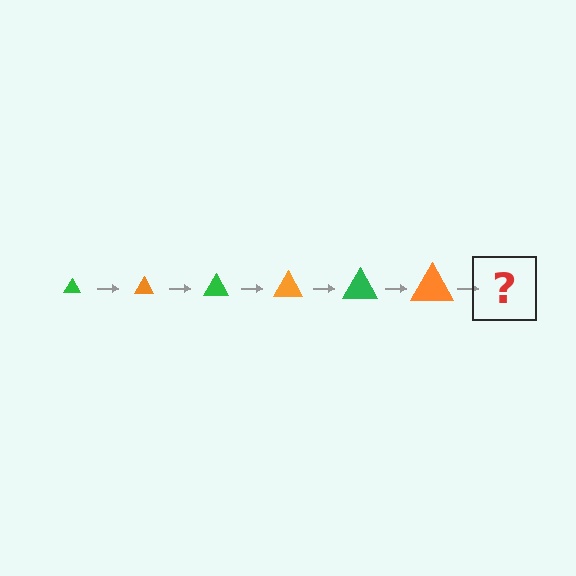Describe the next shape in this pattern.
It should be a green triangle, larger than the previous one.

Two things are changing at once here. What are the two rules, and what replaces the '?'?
The two rules are that the triangle grows larger each step and the color cycles through green and orange. The '?' should be a green triangle, larger than the previous one.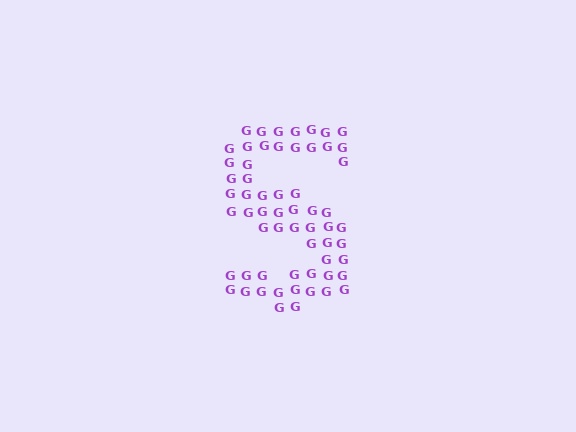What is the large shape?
The large shape is the letter S.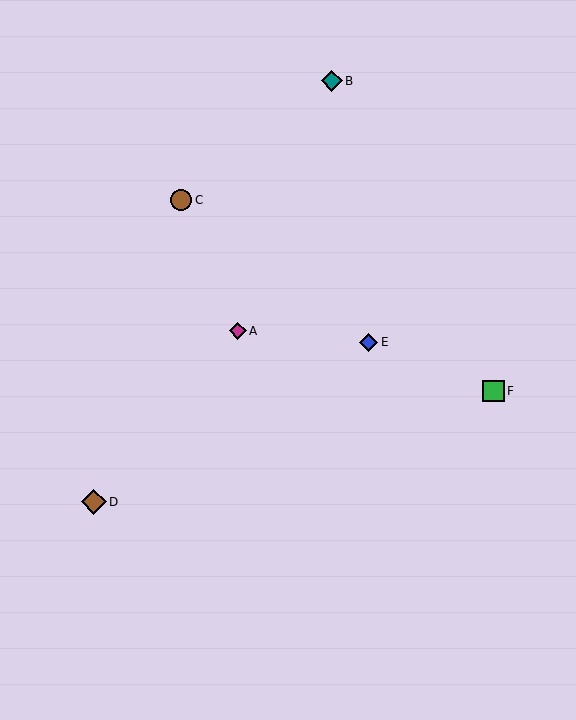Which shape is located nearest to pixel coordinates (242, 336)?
The magenta diamond (labeled A) at (238, 331) is nearest to that location.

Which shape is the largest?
The brown diamond (labeled D) is the largest.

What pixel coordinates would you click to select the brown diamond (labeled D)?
Click at (94, 502) to select the brown diamond D.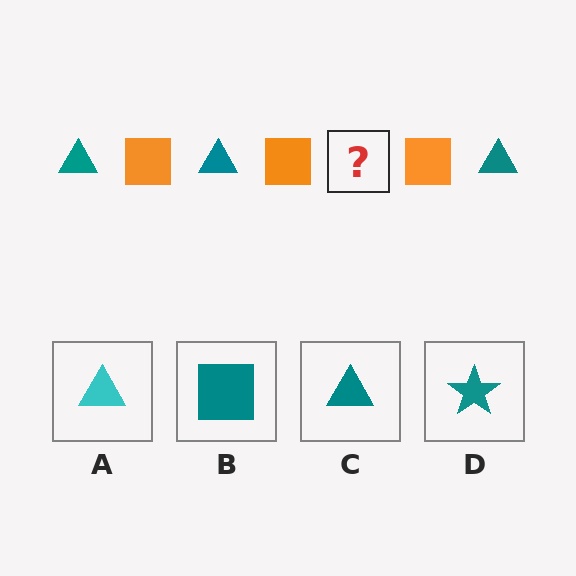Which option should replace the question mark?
Option C.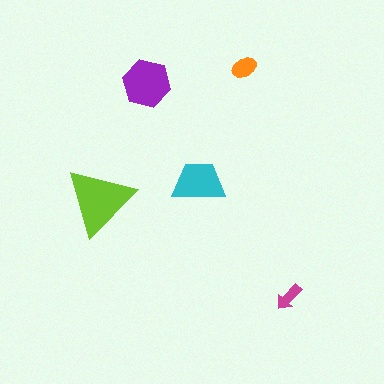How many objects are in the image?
There are 5 objects in the image.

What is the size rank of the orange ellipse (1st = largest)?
4th.